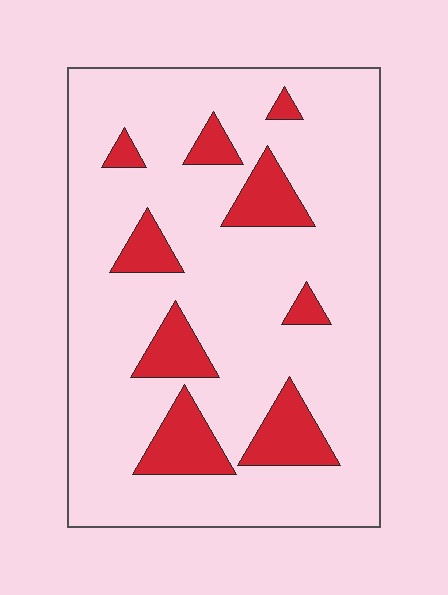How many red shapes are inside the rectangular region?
9.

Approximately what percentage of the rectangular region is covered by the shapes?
Approximately 15%.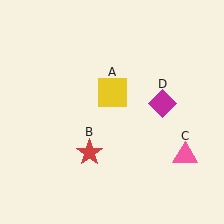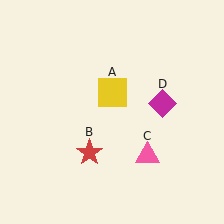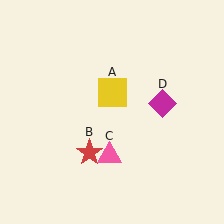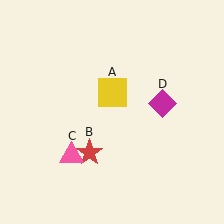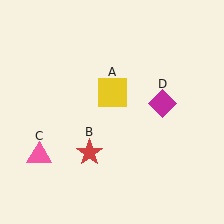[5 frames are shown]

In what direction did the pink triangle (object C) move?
The pink triangle (object C) moved left.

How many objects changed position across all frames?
1 object changed position: pink triangle (object C).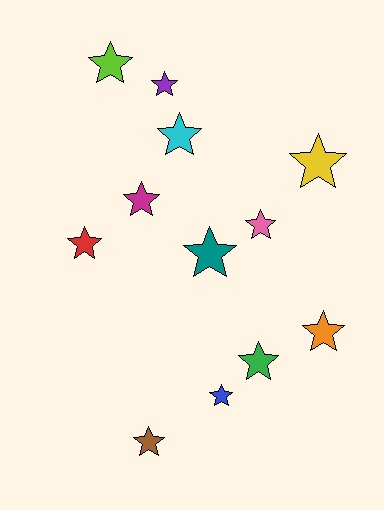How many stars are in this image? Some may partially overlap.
There are 12 stars.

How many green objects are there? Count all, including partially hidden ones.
There is 1 green object.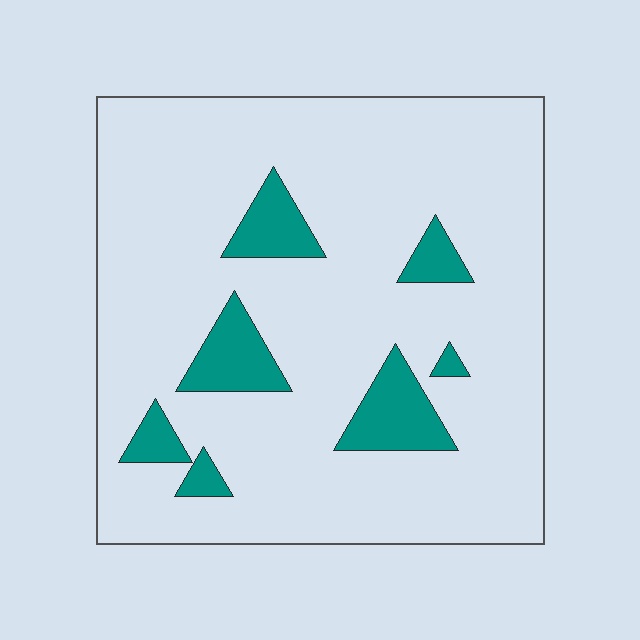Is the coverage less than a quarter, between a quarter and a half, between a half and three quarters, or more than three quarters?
Less than a quarter.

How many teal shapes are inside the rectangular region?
7.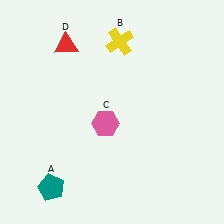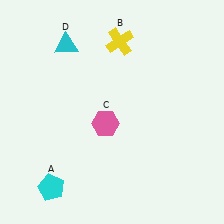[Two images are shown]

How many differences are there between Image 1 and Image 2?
There are 2 differences between the two images.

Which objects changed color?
A changed from teal to cyan. D changed from red to cyan.